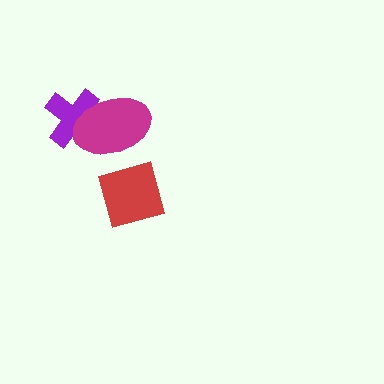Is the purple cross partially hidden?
Yes, it is partially covered by another shape.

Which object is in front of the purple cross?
The magenta ellipse is in front of the purple cross.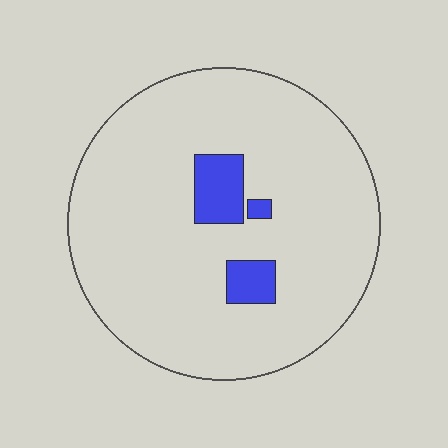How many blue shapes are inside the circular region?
3.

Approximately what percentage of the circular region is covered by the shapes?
Approximately 10%.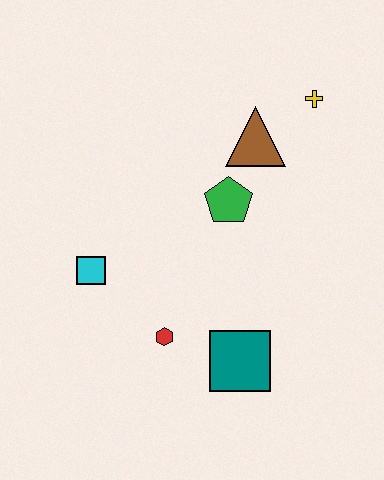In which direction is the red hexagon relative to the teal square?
The red hexagon is to the left of the teal square.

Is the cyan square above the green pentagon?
No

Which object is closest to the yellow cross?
The brown triangle is closest to the yellow cross.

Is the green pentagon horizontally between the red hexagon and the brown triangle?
Yes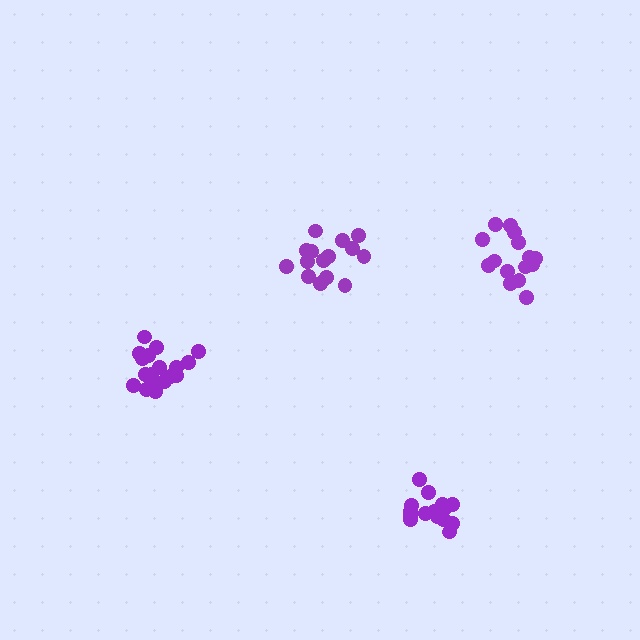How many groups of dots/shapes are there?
There are 4 groups.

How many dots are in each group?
Group 1: 16 dots, Group 2: 19 dots, Group 3: 15 dots, Group 4: 15 dots (65 total).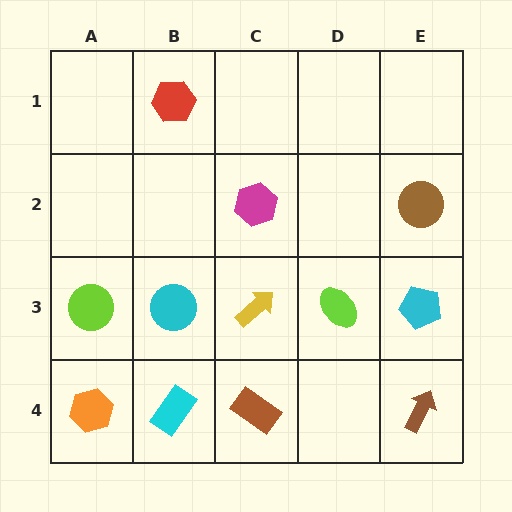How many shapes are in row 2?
2 shapes.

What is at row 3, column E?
A cyan pentagon.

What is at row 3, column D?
A lime ellipse.